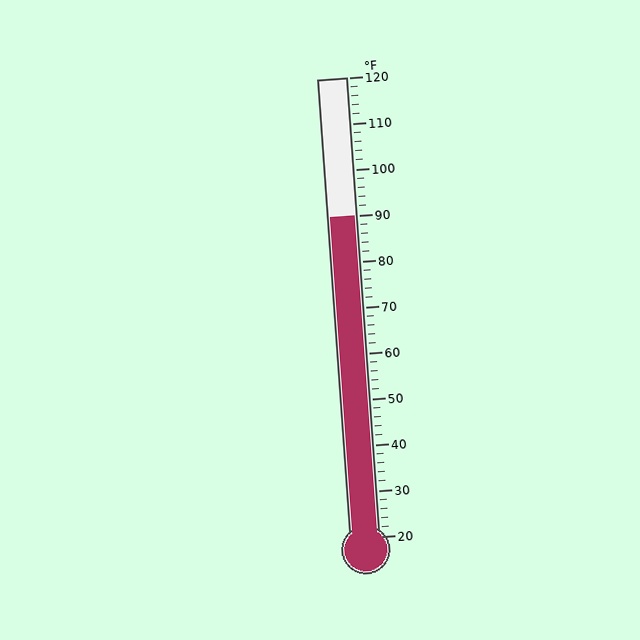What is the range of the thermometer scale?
The thermometer scale ranges from 20°F to 120°F.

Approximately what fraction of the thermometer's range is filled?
The thermometer is filled to approximately 70% of its range.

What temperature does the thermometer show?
The thermometer shows approximately 90°F.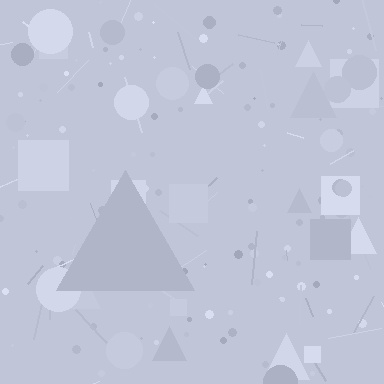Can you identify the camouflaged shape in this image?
The camouflaged shape is a triangle.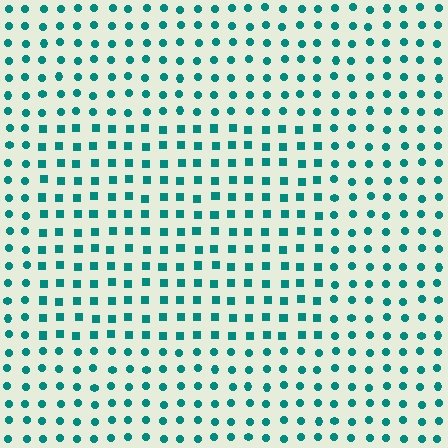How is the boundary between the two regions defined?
The boundary is defined by a change in element shape: squares inside vs. circles outside. All elements share the same color and spacing.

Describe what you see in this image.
The image is filled with small teal elements arranged in a uniform grid. A rectangle-shaped region contains squares, while the surrounding area contains circles. The boundary is defined purely by the change in element shape.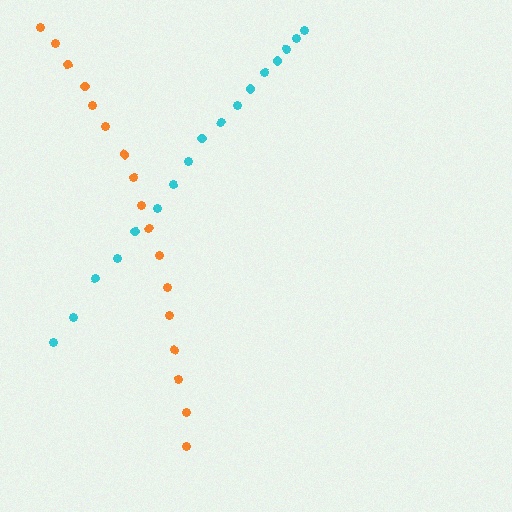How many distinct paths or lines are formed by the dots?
There are 2 distinct paths.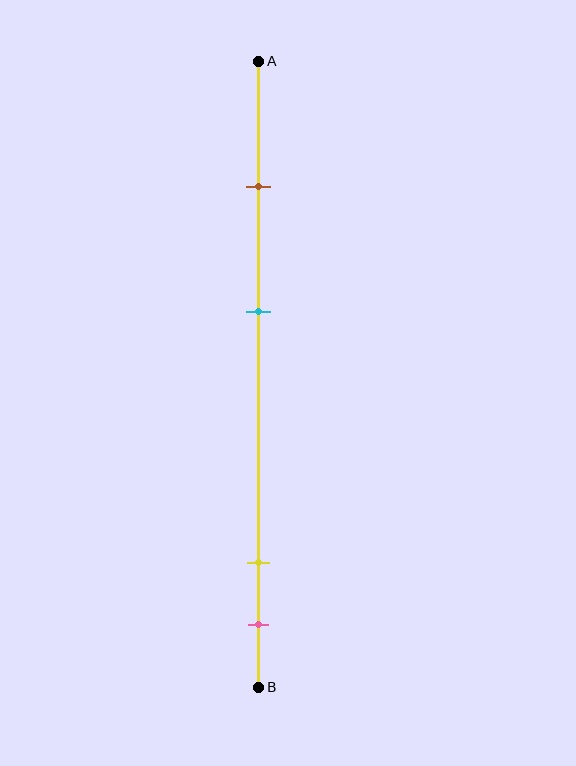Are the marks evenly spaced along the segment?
No, the marks are not evenly spaced.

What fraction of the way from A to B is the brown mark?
The brown mark is approximately 20% (0.2) of the way from A to B.